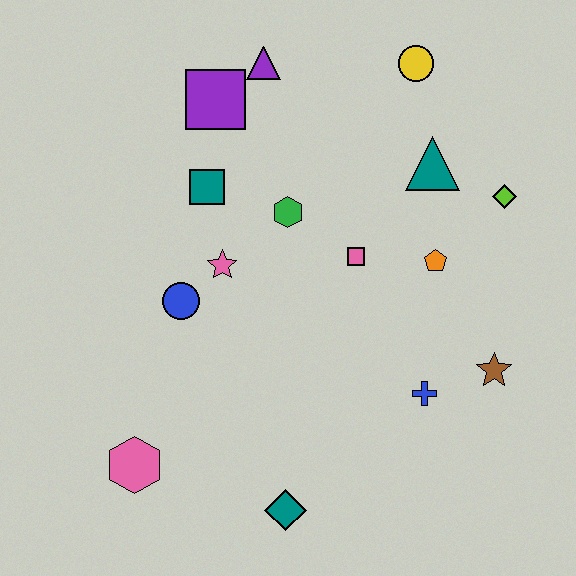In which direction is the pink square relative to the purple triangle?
The pink square is below the purple triangle.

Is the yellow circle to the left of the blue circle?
No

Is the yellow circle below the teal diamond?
No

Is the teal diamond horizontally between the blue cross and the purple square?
Yes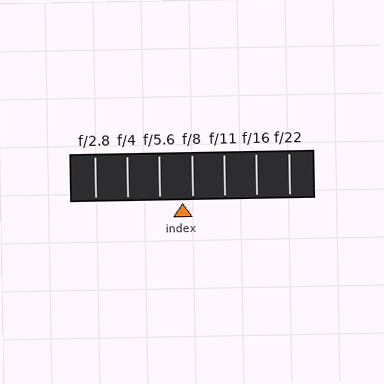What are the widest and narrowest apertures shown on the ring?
The widest aperture shown is f/2.8 and the narrowest is f/22.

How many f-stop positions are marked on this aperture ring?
There are 7 f-stop positions marked.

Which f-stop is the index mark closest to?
The index mark is closest to f/8.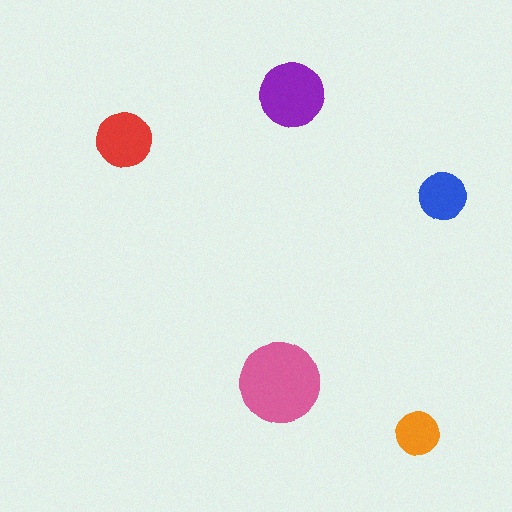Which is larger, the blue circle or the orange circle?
The blue one.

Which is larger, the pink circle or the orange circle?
The pink one.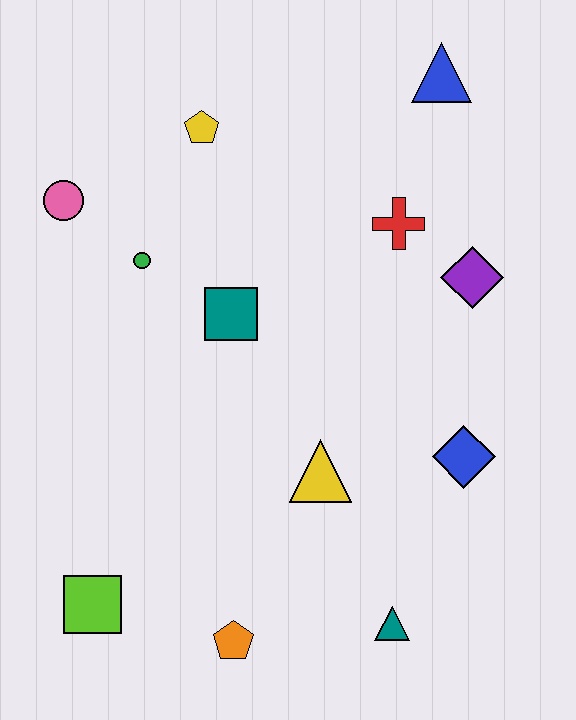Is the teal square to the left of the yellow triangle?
Yes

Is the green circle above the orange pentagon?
Yes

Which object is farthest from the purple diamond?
The lime square is farthest from the purple diamond.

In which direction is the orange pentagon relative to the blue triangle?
The orange pentagon is below the blue triangle.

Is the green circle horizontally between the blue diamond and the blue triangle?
No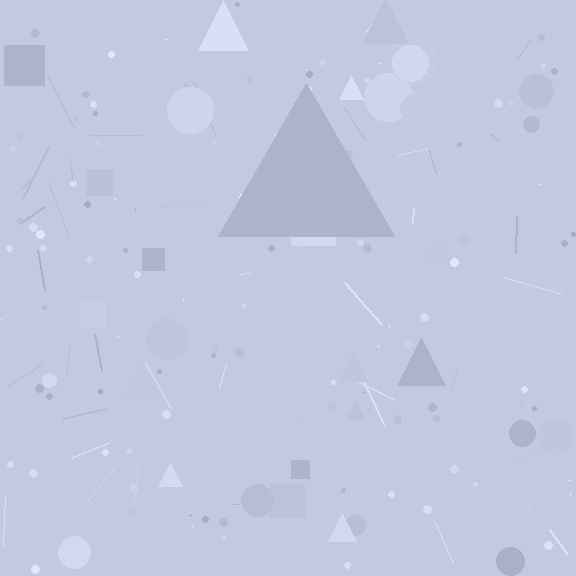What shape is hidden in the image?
A triangle is hidden in the image.